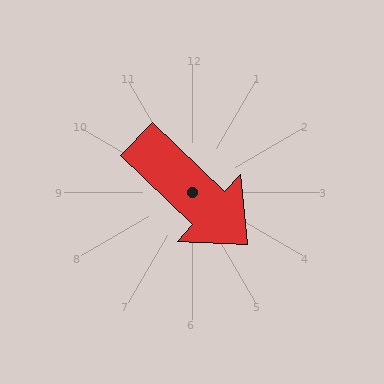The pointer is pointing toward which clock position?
Roughly 4 o'clock.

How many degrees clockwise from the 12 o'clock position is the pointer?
Approximately 133 degrees.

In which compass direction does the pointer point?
Southeast.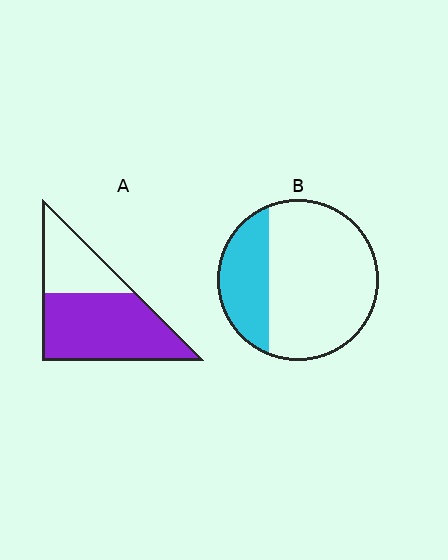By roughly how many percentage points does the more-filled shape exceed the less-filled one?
By roughly 40 percentage points (A over B).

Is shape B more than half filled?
No.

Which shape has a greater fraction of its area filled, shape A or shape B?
Shape A.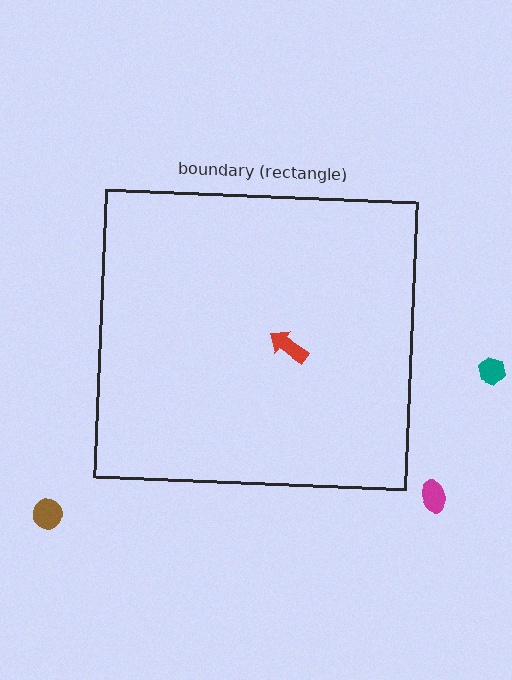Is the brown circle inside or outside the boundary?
Outside.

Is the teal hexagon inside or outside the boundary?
Outside.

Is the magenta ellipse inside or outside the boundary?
Outside.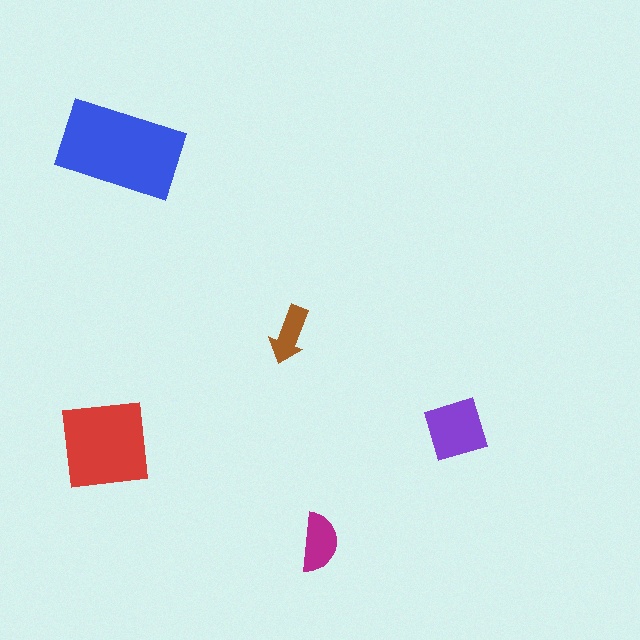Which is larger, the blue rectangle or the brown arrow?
The blue rectangle.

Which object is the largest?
The blue rectangle.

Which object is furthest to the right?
The purple diamond is rightmost.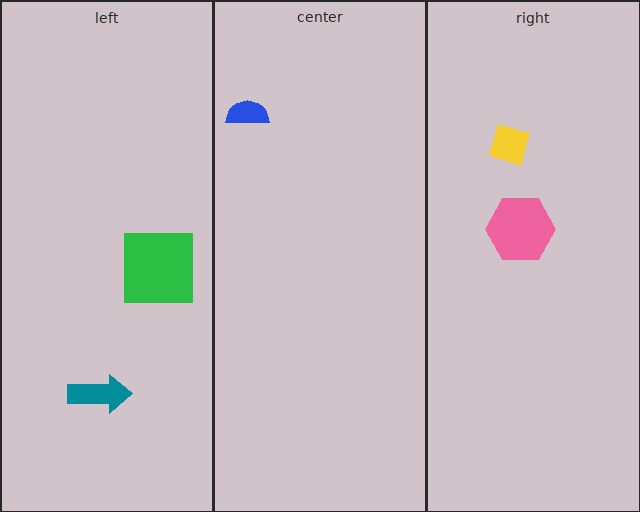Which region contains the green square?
The left region.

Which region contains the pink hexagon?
The right region.